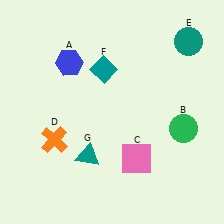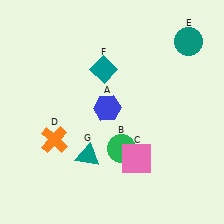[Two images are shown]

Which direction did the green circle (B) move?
The green circle (B) moved left.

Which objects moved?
The objects that moved are: the blue hexagon (A), the green circle (B).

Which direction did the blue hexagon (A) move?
The blue hexagon (A) moved down.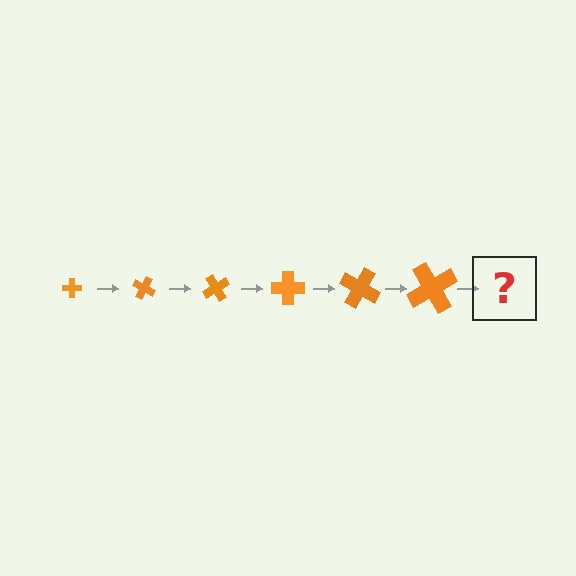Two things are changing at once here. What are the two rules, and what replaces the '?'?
The two rules are that the cross grows larger each step and it rotates 30 degrees each step. The '?' should be a cross, larger than the previous one and rotated 180 degrees from the start.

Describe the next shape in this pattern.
It should be a cross, larger than the previous one and rotated 180 degrees from the start.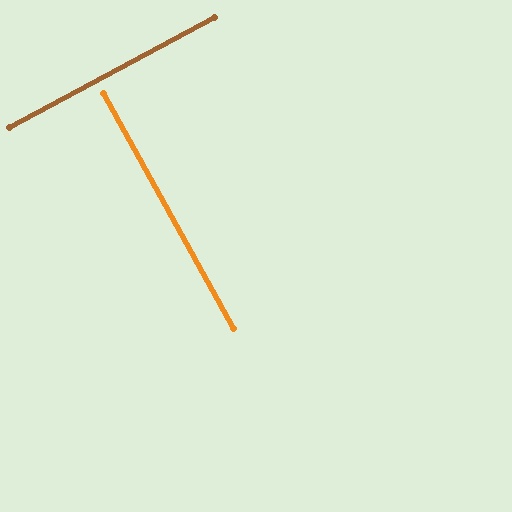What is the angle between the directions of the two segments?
Approximately 89 degrees.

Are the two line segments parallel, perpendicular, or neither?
Perpendicular — they meet at approximately 89°.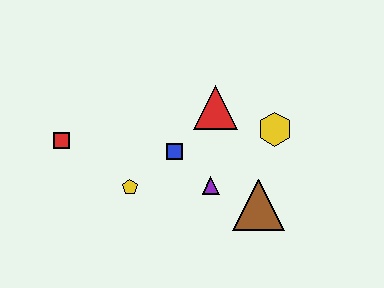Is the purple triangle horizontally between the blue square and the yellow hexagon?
Yes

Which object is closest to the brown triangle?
The purple triangle is closest to the brown triangle.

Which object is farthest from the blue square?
The red square is farthest from the blue square.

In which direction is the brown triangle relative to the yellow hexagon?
The brown triangle is below the yellow hexagon.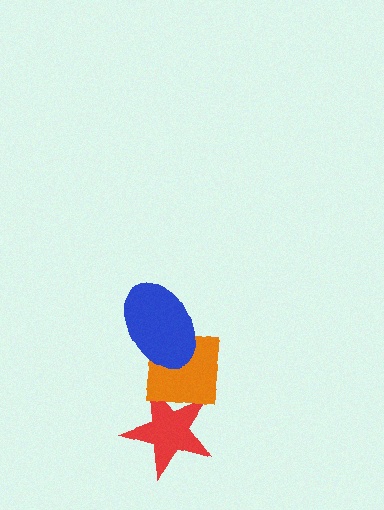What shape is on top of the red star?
The orange square is on top of the red star.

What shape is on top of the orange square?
The blue ellipse is on top of the orange square.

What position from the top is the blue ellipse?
The blue ellipse is 1st from the top.